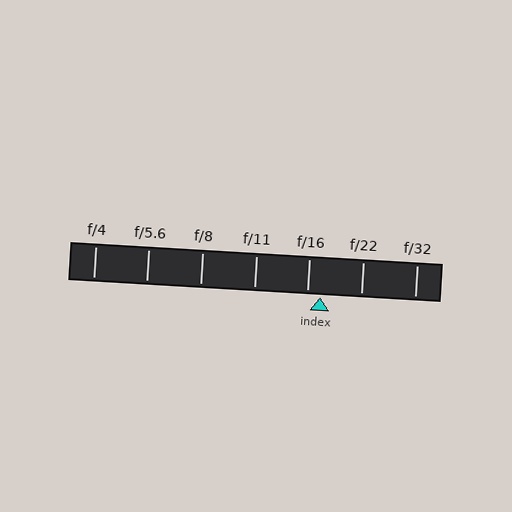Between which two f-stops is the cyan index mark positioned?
The index mark is between f/16 and f/22.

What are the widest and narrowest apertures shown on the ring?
The widest aperture shown is f/4 and the narrowest is f/32.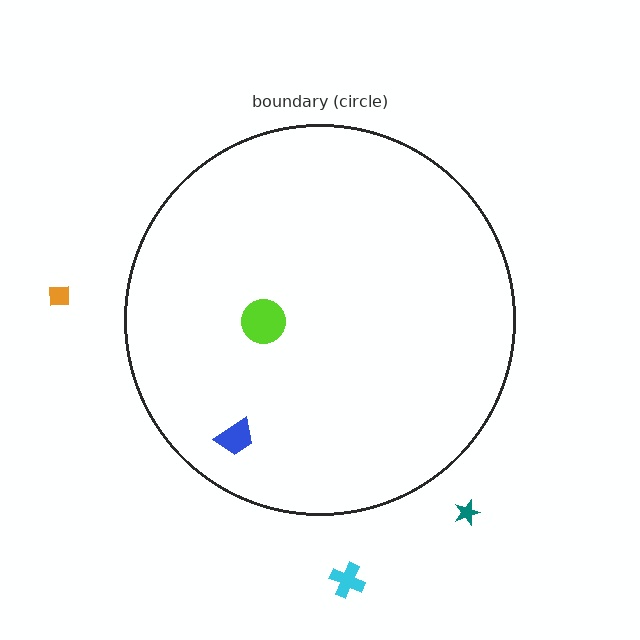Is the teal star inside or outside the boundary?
Outside.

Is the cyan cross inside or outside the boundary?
Outside.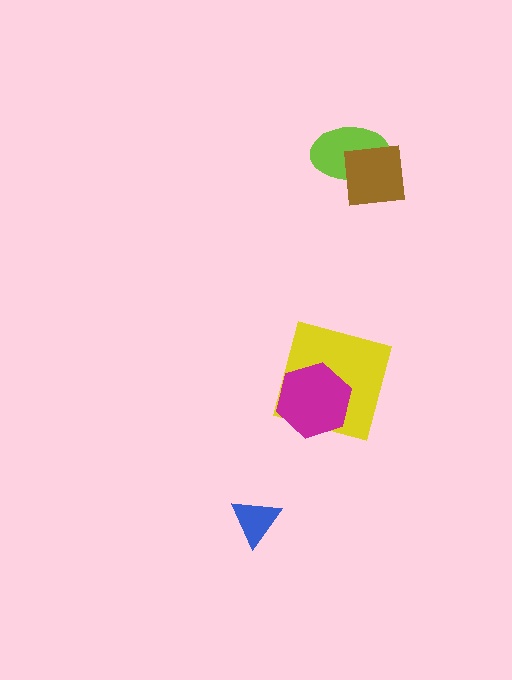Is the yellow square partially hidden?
Yes, it is partially covered by another shape.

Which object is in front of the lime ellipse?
The brown square is in front of the lime ellipse.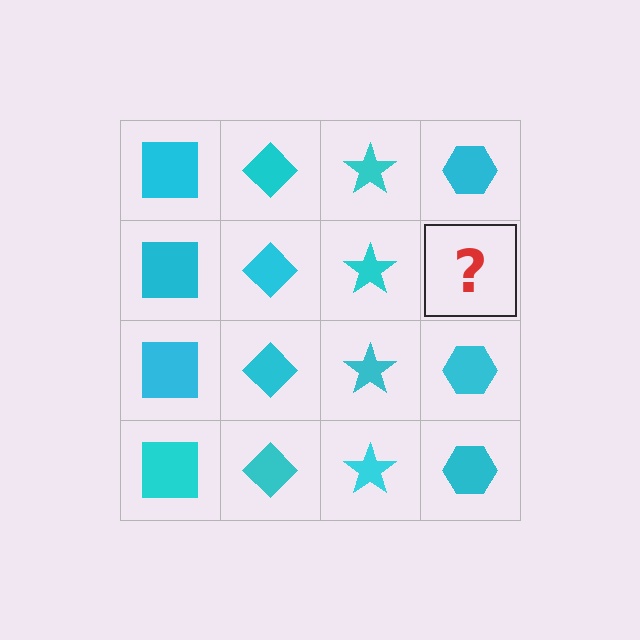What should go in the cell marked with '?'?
The missing cell should contain a cyan hexagon.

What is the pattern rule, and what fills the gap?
The rule is that each column has a consistent shape. The gap should be filled with a cyan hexagon.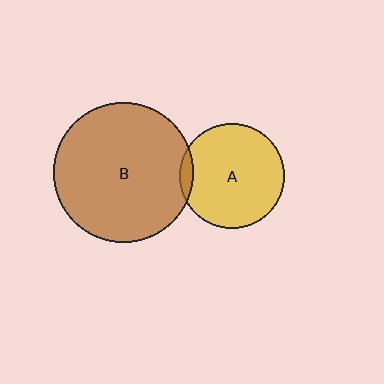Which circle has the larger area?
Circle B (brown).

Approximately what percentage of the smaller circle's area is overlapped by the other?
Approximately 5%.